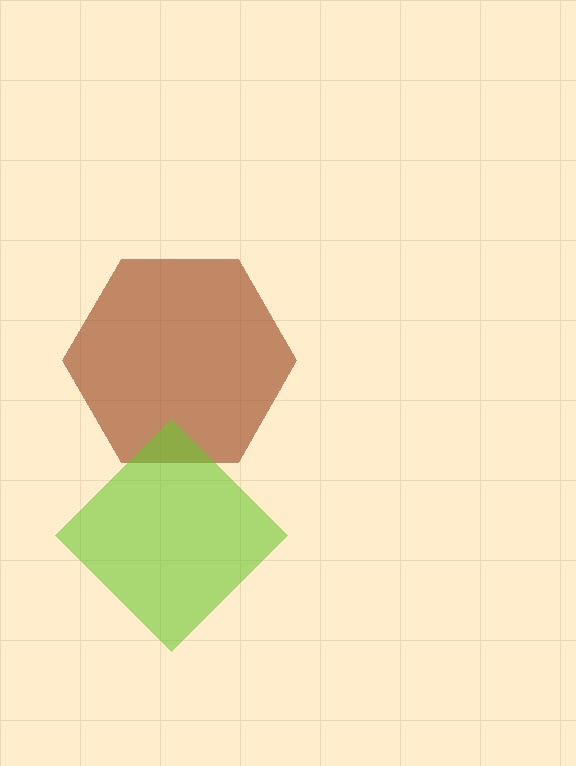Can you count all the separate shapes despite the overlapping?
Yes, there are 2 separate shapes.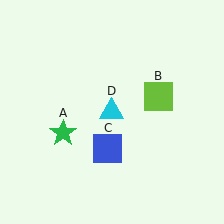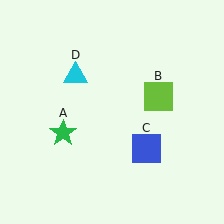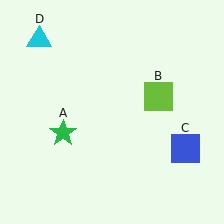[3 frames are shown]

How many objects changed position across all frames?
2 objects changed position: blue square (object C), cyan triangle (object D).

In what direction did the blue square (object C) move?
The blue square (object C) moved right.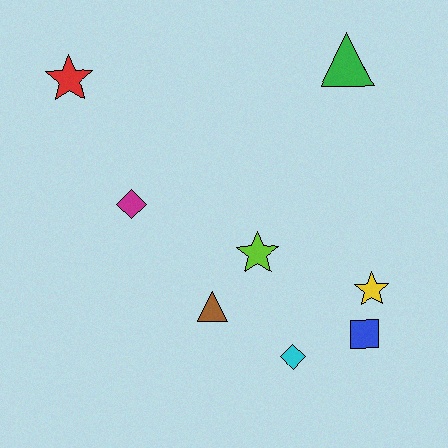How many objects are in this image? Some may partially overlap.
There are 8 objects.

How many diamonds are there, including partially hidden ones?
There are 2 diamonds.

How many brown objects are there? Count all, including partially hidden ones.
There is 1 brown object.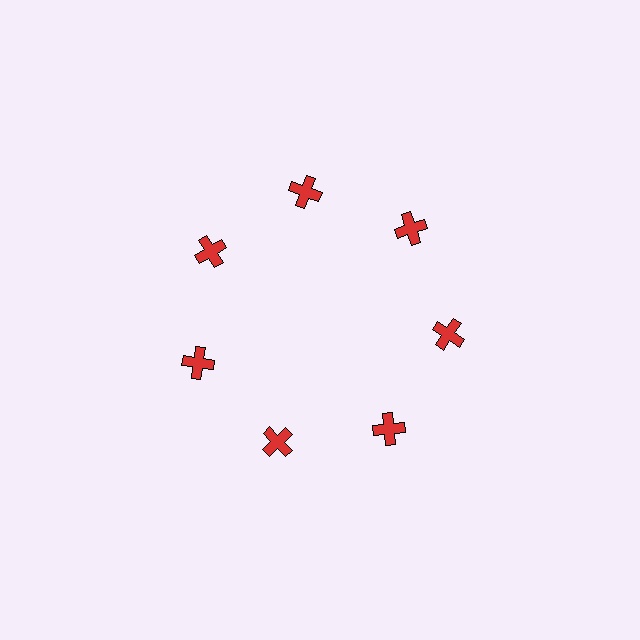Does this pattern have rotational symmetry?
Yes, this pattern has 7-fold rotational symmetry. It looks the same after rotating 51 degrees around the center.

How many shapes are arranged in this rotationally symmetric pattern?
There are 7 shapes, arranged in 7 groups of 1.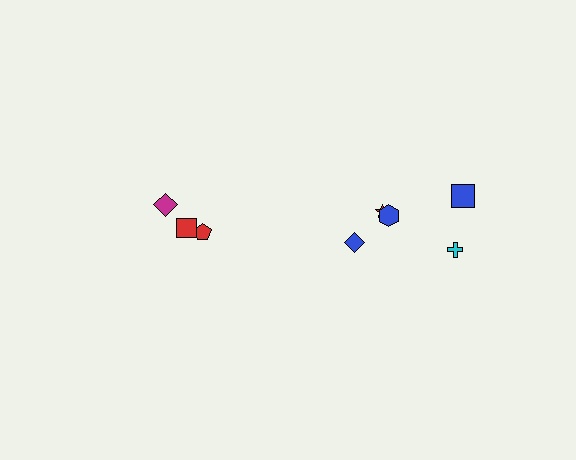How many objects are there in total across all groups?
There are 8 objects.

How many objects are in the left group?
There are 3 objects.